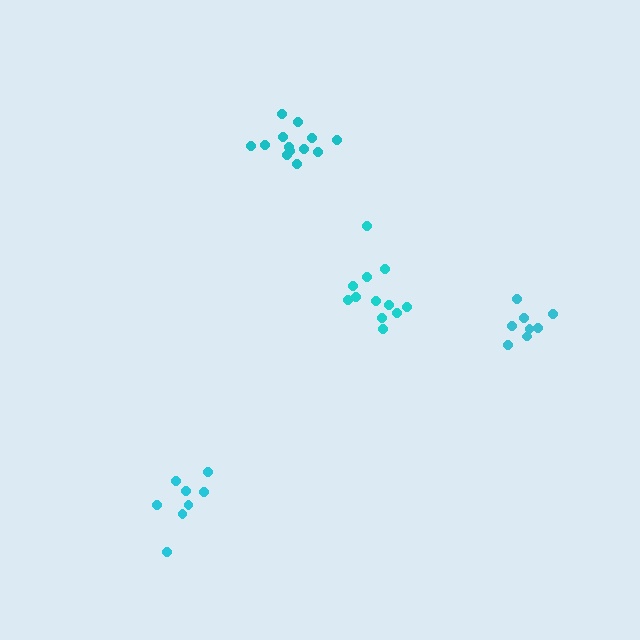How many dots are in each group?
Group 1: 8 dots, Group 2: 8 dots, Group 3: 13 dots, Group 4: 12 dots (41 total).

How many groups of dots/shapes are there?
There are 4 groups.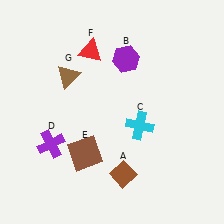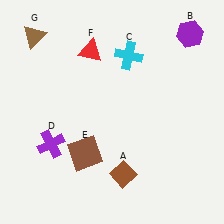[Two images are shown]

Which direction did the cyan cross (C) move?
The cyan cross (C) moved up.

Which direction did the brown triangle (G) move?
The brown triangle (G) moved up.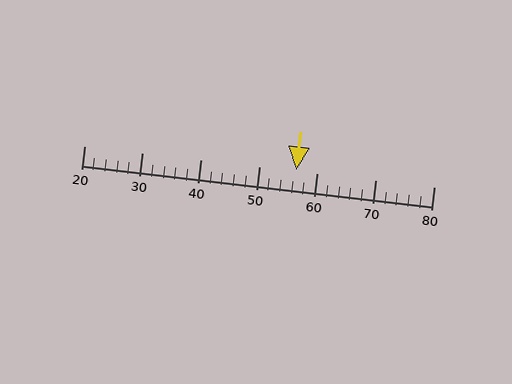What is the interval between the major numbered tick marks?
The major tick marks are spaced 10 units apart.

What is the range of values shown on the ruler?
The ruler shows values from 20 to 80.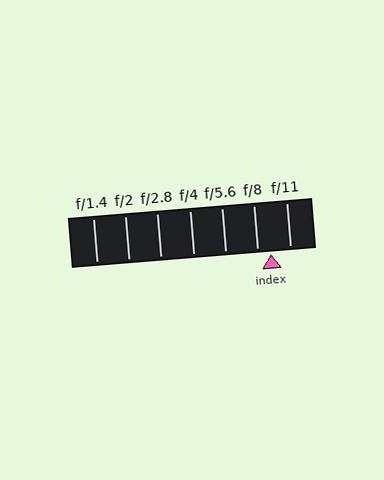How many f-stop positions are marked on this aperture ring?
There are 7 f-stop positions marked.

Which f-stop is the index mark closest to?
The index mark is closest to f/8.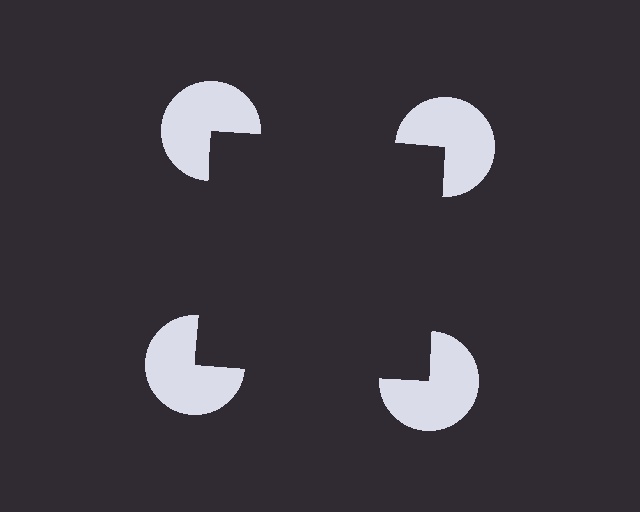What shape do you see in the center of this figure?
An illusory square — its edges are inferred from the aligned wedge cuts in the pac-man discs, not physically drawn.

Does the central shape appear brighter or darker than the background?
It typically appears slightly darker than the background, even though no actual brightness change is drawn.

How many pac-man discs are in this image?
There are 4 — one at each vertex of the illusory square.